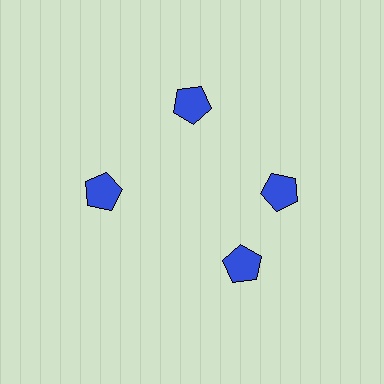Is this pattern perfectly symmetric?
No. The 4 blue pentagons are arranged in a ring, but one element near the 6 o'clock position is rotated out of alignment along the ring, breaking the 4-fold rotational symmetry.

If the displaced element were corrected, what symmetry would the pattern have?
It would have 4-fold rotational symmetry — the pattern would map onto itself every 90 degrees.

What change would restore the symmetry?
The symmetry would be restored by rotating it back into even spacing with its neighbors so that all 4 pentagons sit at equal angles and equal distance from the center.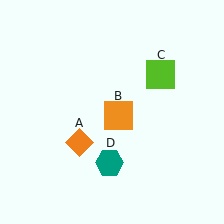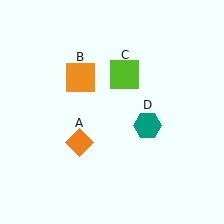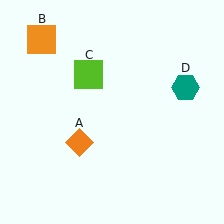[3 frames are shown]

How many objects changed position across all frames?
3 objects changed position: orange square (object B), lime square (object C), teal hexagon (object D).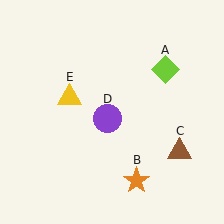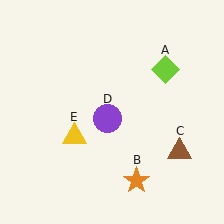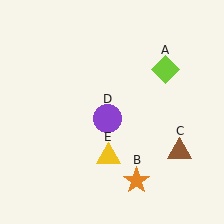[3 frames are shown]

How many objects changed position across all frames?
1 object changed position: yellow triangle (object E).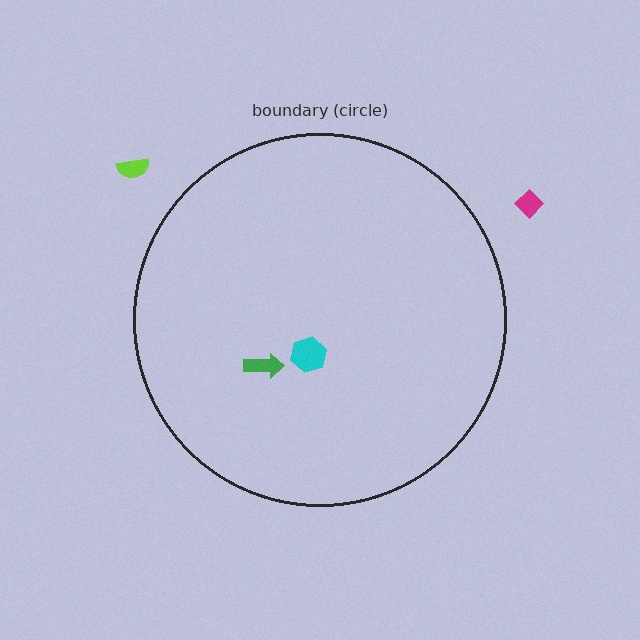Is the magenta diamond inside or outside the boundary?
Outside.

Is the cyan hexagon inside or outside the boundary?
Inside.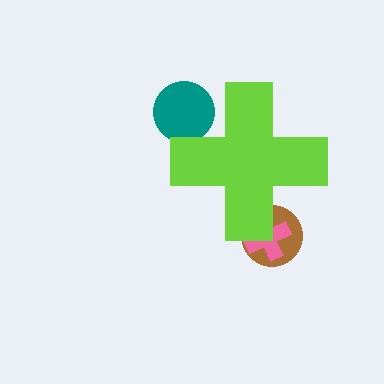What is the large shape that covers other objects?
A lime cross.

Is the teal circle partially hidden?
Yes, the teal circle is partially hidden behind the lime cross.